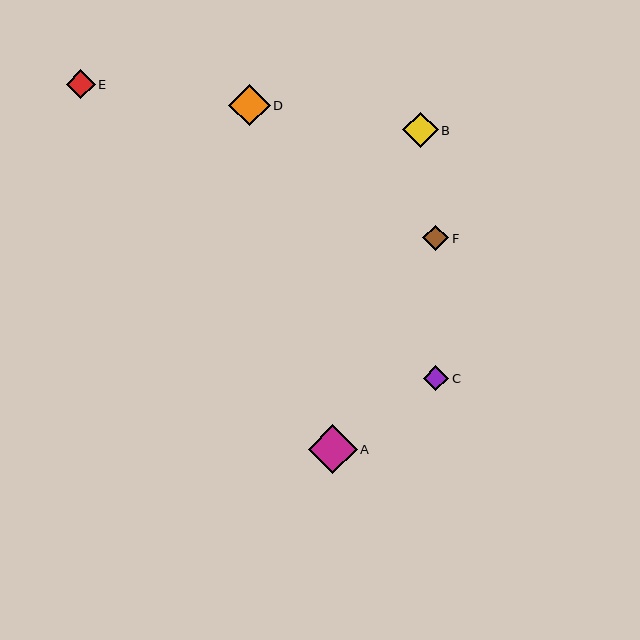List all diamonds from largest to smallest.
From largest to smallest: A, D, B, E, F, C.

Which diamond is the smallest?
Diamond C is the smallest with a size of approximately 25 pixels.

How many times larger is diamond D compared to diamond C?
Diamond D is approximately 1.6 times the size of diamond C.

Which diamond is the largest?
Diamond A is the largest with a size of approximately 49 pixels.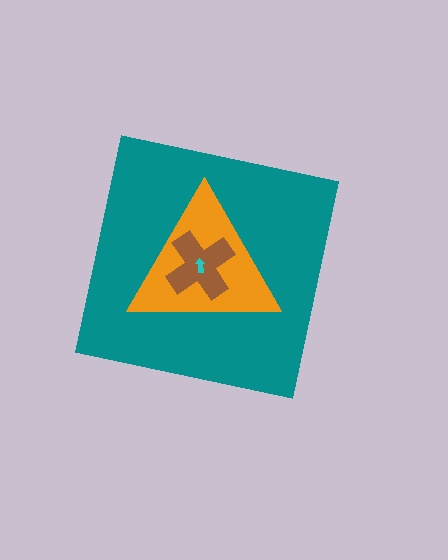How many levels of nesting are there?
4.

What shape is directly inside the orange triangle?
The brown cross.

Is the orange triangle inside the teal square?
Yes.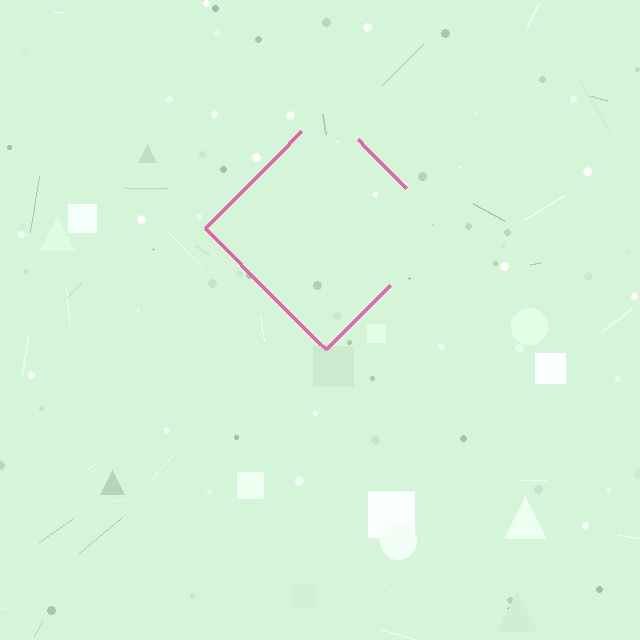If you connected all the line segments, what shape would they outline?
They would outline a diamond.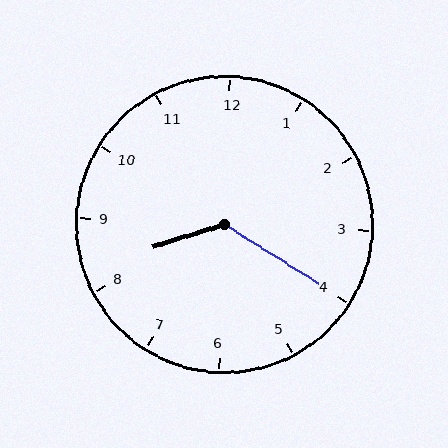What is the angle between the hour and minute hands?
Approximately 130 degrees.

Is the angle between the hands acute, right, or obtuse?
It is obtuse.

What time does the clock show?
8:20.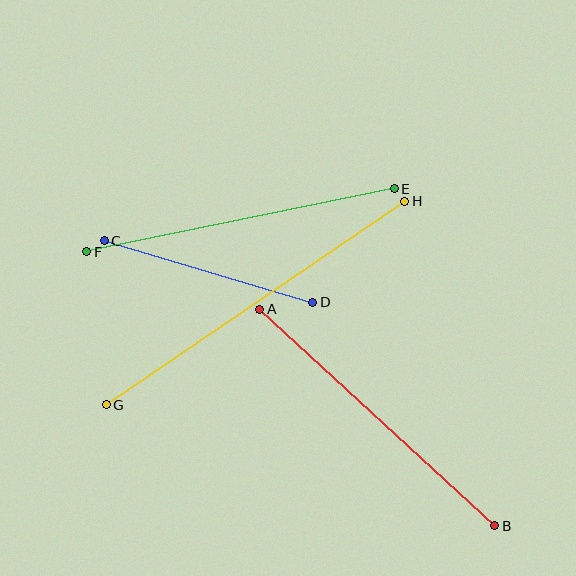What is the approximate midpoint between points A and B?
The midpoint is at approximately (377, 417) pixels.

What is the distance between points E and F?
The distance is approximately 314 pixels.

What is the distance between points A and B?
The distance is approximately 320 pixels.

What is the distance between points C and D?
The distance is approximately 217 pixels.